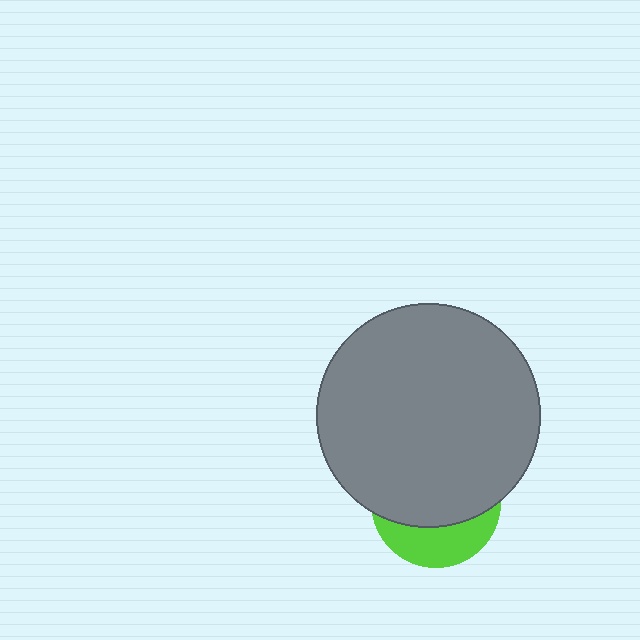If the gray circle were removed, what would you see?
You would see the complete lime circle.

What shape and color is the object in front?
The object in front is a gray circle.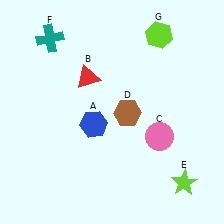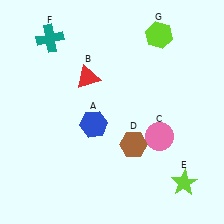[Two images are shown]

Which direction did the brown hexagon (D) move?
The brown hexagon (D) moved down.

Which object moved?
The brown hexagon (D) moved down.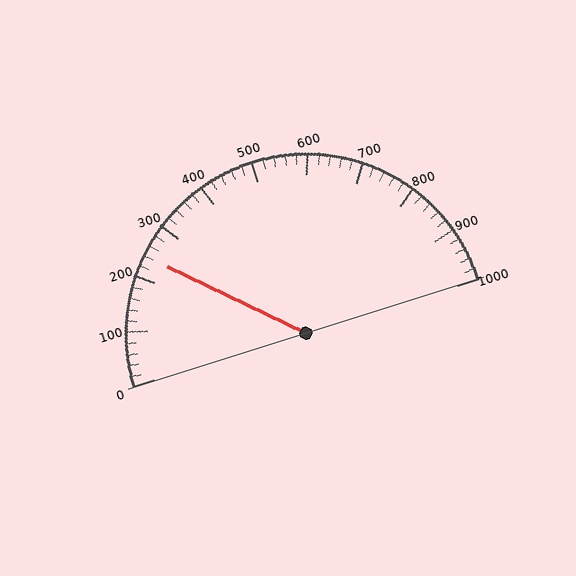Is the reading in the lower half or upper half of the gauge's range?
The reading is in the lower half of the range (0 to 1000).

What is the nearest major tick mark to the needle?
The nearest major tick mark is 200.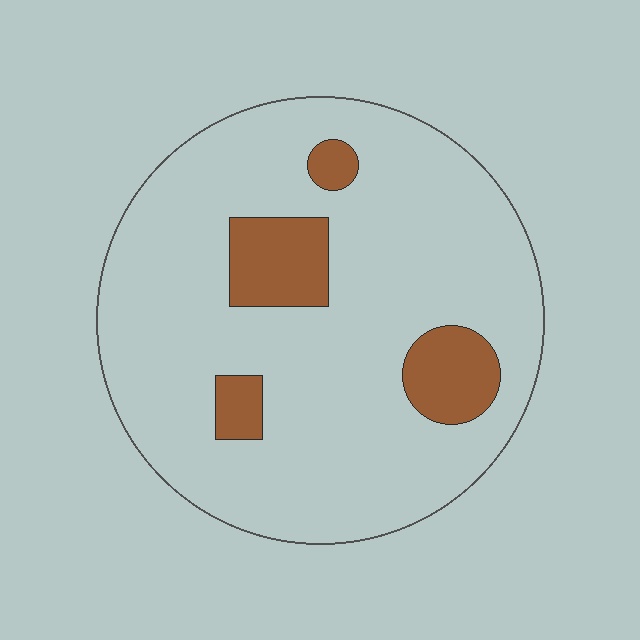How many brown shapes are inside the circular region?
4.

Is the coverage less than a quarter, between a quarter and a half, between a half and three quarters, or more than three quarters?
Less than a quarter.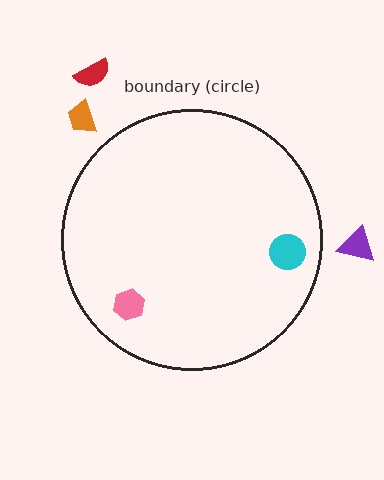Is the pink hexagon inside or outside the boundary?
Inside.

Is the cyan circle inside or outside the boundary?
Inside.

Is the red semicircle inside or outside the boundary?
Outside.